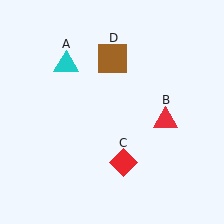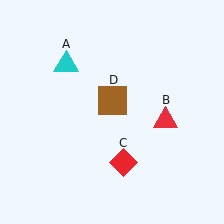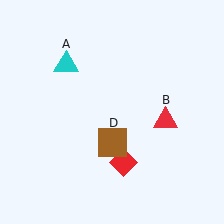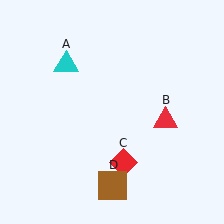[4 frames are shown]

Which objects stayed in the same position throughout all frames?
Cyan triangle (object A) and red triangle (object B) and red diamond (object C) remained stationary.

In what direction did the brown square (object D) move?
The brown square (object D) moved down.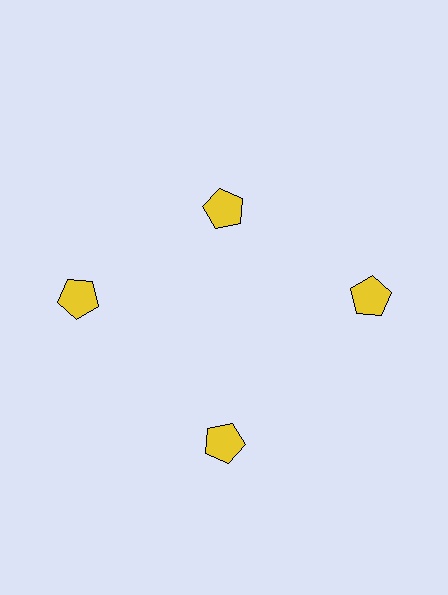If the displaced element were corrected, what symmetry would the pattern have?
It would have 4-fold rotational symmetry — the pattern would map onto itself every 90 degrees.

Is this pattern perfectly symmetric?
No. The 4 yellow pentagons are arranged in a ring, but one element near the 12 o'clock position is pulled inward toward the center, breaking the 4-fold rotational symmetry.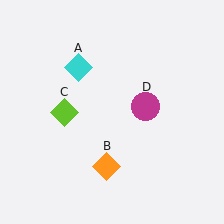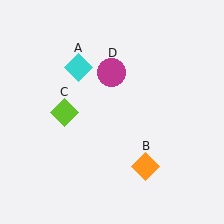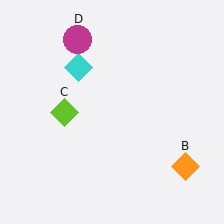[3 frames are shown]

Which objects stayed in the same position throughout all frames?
Cyan diamond (object A) and lime diamond (object C) remained stationary.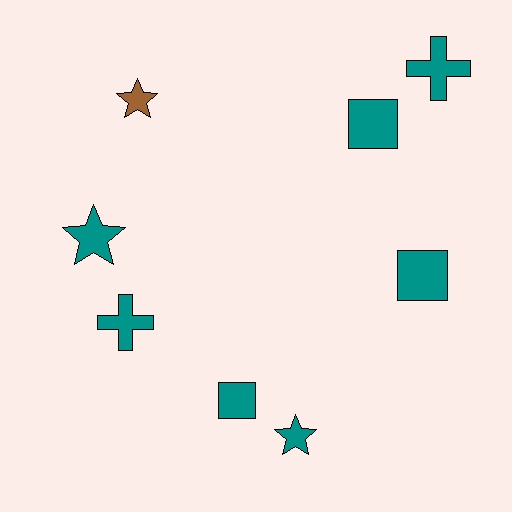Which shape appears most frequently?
Star, with 3 objects.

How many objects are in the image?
There are 8 objects.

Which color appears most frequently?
Teal, with 7 objects.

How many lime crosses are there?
There are no lime crosses.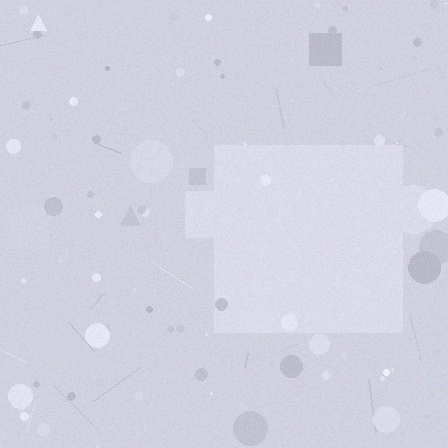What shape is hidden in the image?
A square is hidden in the image.